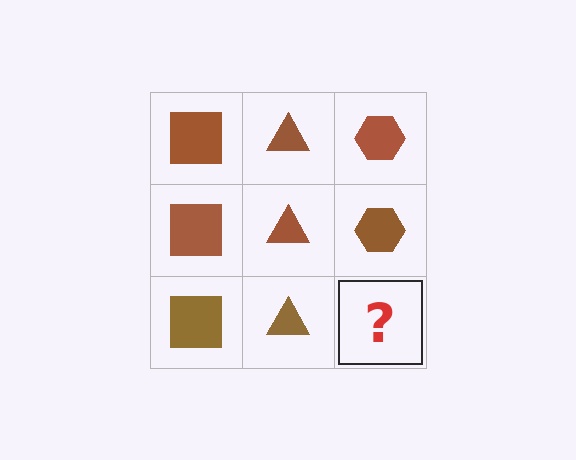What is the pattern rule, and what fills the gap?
The rule is that each column has a consistent shape. The gap should be filled with a brown hexagon.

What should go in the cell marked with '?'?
The missing cell should contain a brown hexagon.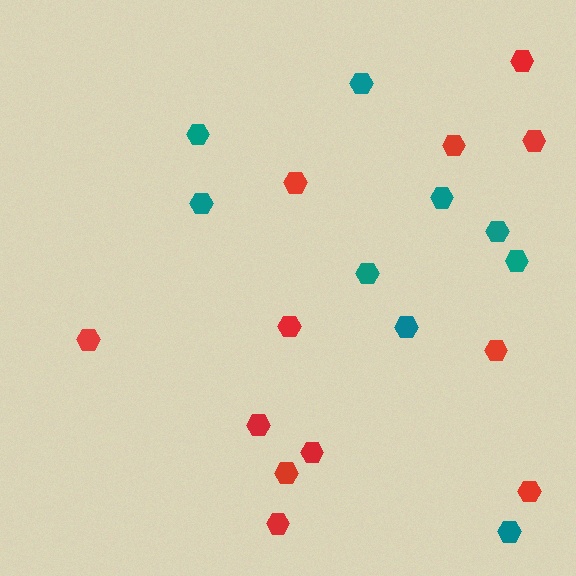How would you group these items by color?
There are 2 groups: one group of teal hexagons (9) and one group of red hexagons (12).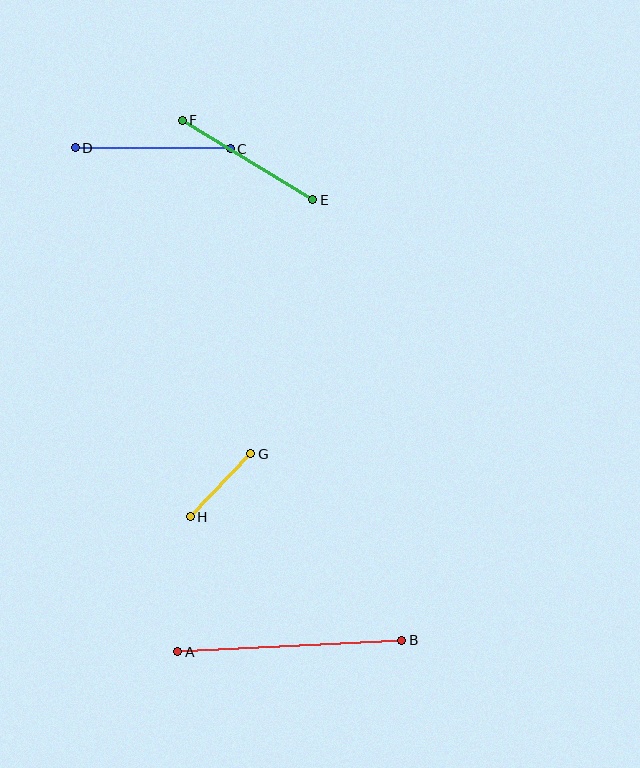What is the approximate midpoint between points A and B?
The midpoint is at approximately (290, 646) pixels.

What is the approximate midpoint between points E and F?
The midpoint is at approximately (247, 160) pixels.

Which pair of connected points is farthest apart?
Points A and B are farthest apart.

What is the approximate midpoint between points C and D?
The midpoint is at approximately (153, 148) pixels.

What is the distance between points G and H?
The distance is approximately 87 pixels.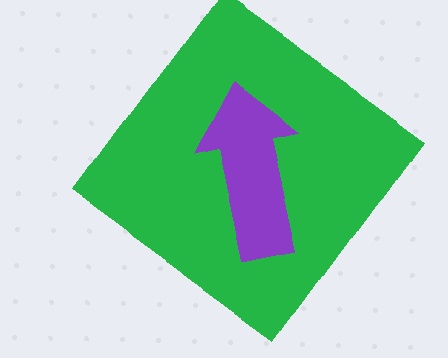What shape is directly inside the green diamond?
The purple arrow.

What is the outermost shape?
The green diamond.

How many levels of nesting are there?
2.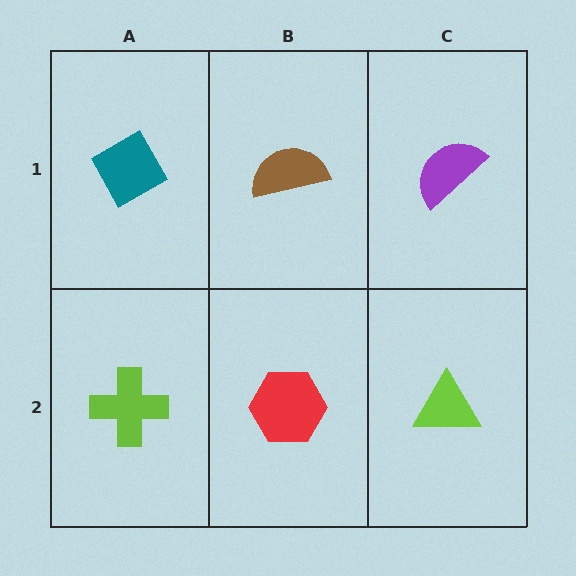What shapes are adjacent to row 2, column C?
A purple semicircle (row 1, column C), a red hexagon (row 2, column B).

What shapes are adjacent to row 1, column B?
A red hexagon (row 2, column B), a teal diamond (row 1, column A), a purple semicircle (row 1, column C).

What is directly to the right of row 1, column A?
A brown semicircle.